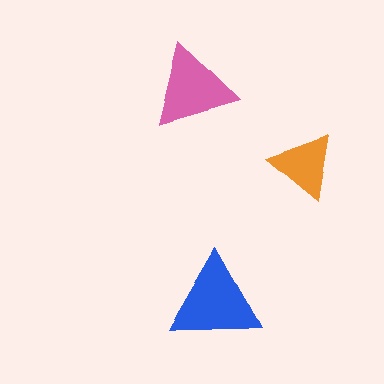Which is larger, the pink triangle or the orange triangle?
The pink one.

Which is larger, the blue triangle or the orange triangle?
The blue one.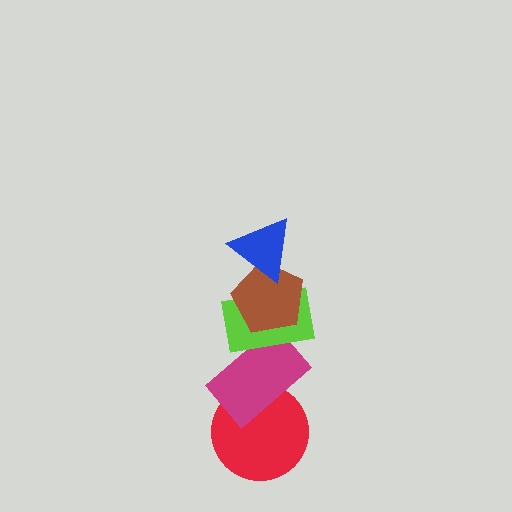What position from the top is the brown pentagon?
The brown pentagon is 2nd from the top.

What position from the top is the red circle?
The red circle is 5th from the top.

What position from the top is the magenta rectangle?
The magenta rectangle is 4th from the top.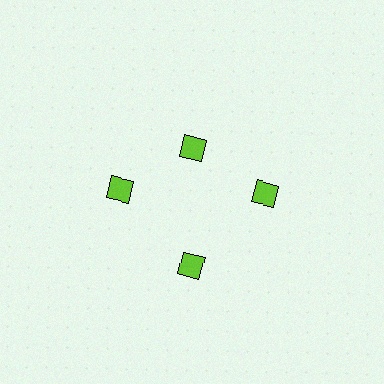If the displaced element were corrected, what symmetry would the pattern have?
It would have 4-fold rotational symmetry — the pattern would map onto itself every 90 degrees.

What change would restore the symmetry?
The symmetry would be restored by moving it outward, back onto the ring so that all 4 diamonds sit at equal angles and equal distance from the center.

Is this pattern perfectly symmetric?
No. The 4 lime diamonds are arranged in a ring, but one element near the 12 o'clock position is pulled inward toward the center, breaking the 4-fold rotational symmetry.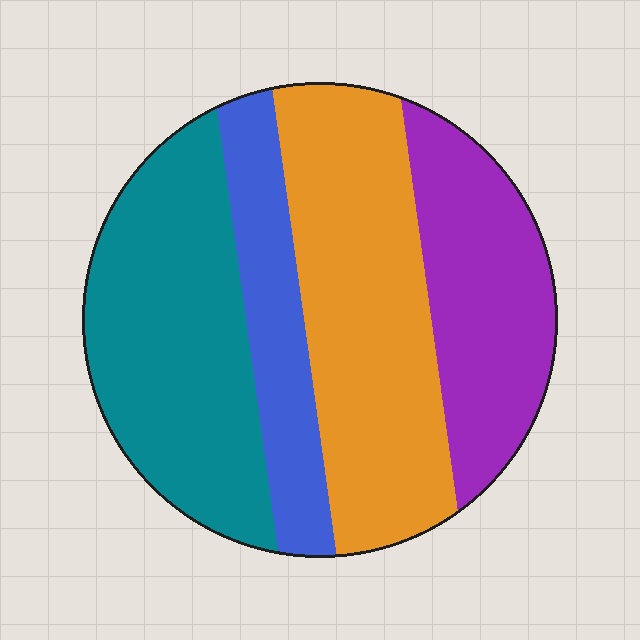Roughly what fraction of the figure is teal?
Teal takes up about one third (1/3) of the figure.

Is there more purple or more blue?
Purple.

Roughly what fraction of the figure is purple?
Purple covers around 20% of the figure.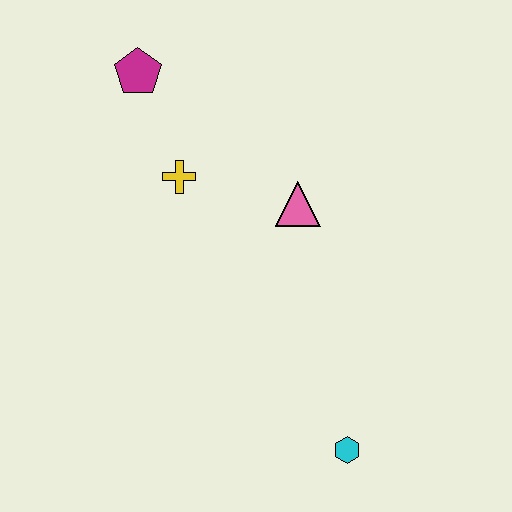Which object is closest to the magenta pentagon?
The yellow cross is closest to the magenta pentagon.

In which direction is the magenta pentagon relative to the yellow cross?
The magenta pentagon is above the yellow cross.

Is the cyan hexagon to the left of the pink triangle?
No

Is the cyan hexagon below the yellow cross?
Yes